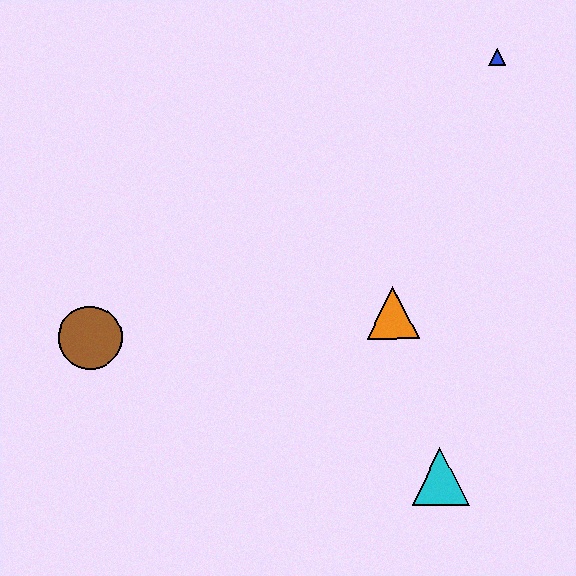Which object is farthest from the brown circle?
The blue triangle is farthest from the brown circle.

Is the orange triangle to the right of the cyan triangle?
No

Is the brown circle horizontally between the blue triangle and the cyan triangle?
No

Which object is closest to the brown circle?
The orange triangle is closest to the brown circle.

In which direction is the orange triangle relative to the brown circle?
The orange triangle is to the right of the brown circle.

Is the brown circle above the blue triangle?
No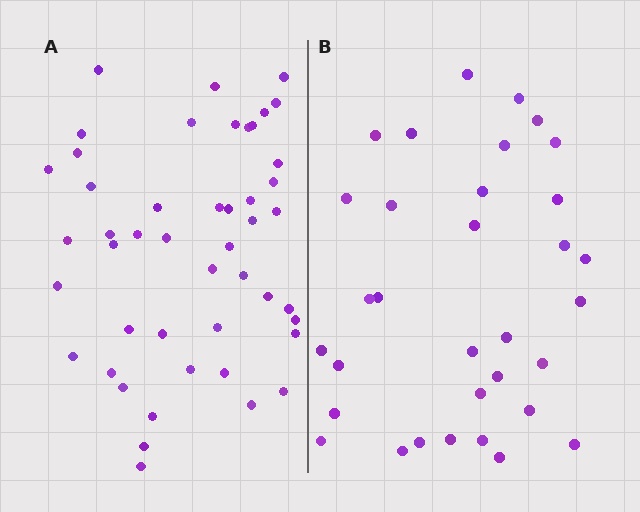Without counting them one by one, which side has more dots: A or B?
Region A (the left region) has more dots.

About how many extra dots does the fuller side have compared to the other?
Region A has approximately 15 more dots than region B.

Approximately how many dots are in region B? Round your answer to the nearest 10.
About 30 dots. (The exact count is 33, which rounds to 30.)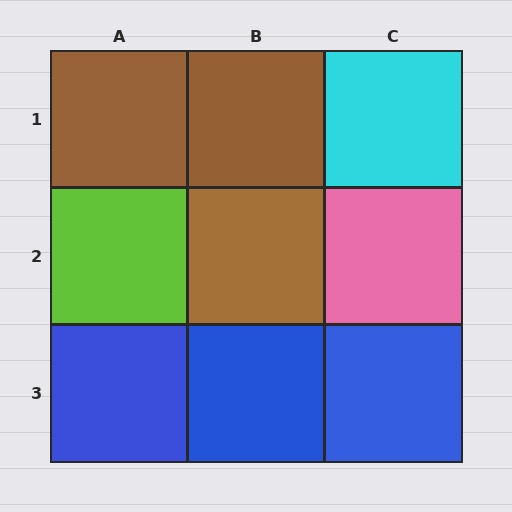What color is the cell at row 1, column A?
Brown.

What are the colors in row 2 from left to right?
Lime, brown, pink.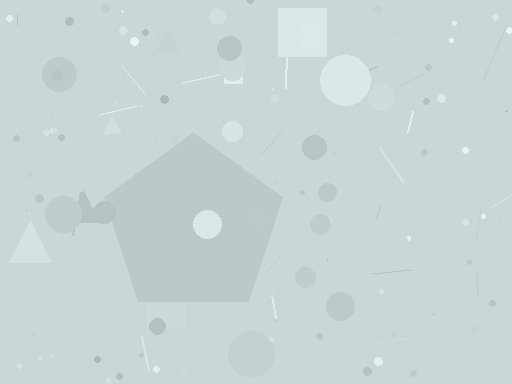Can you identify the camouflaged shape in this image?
The camouflaged shape is a pentagon.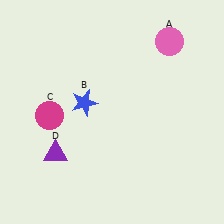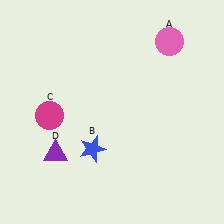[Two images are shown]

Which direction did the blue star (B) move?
The blue star (B) moved down.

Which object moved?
The blue star (B) moved down.